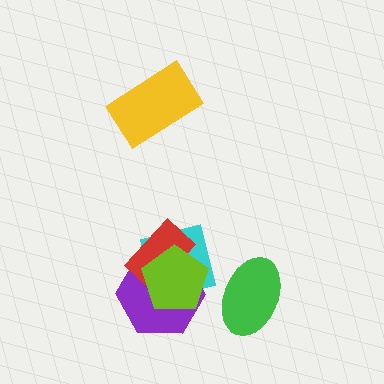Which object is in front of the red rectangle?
The lime pentagon is in front of the red rectangle.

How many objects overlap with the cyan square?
3 objects overlap with the cyan square.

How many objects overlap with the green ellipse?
0 objects overlap with the green ellipse.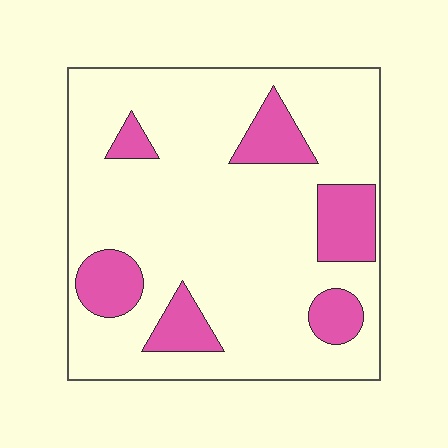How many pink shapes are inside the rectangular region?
6.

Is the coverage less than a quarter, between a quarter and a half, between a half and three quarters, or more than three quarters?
Less than a quarter.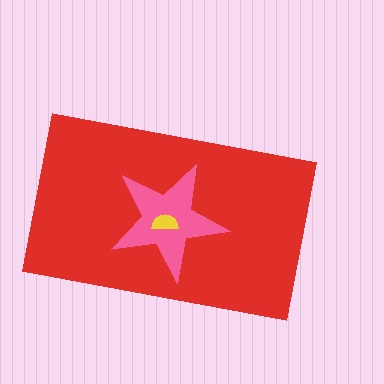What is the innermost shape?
The yellow semicircle.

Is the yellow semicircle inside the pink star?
Yes.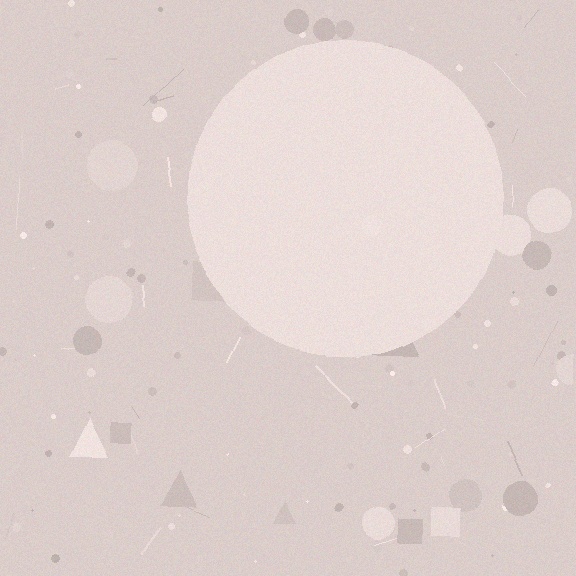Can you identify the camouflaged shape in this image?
The camouflaged shape is a circle.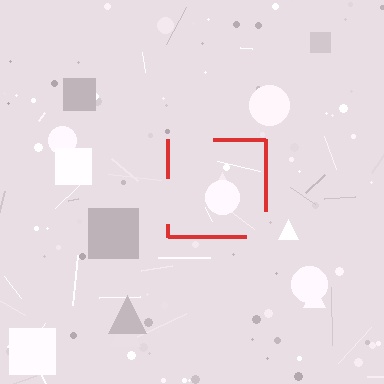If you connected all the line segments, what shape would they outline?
They would outline a square.